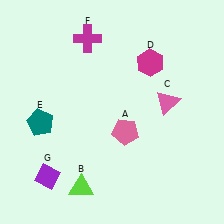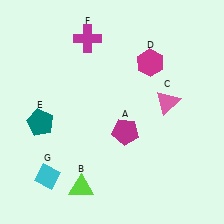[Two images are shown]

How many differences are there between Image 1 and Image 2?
There are 2 differences between the two images.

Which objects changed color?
A changed from pink to magenta. G changed from purple to cyan.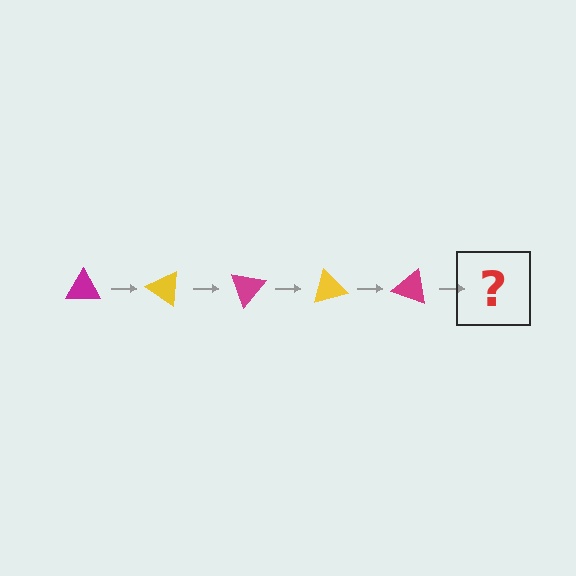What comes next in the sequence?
The next element should be a yellow triangle, rotated 175 degrees from the start.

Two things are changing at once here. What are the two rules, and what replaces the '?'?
The two rules are that it rotates 35 degrees each step and the color cycles through magenta and yellow. The '?' should be a yellow triangle, rotated 175 degrees from the start.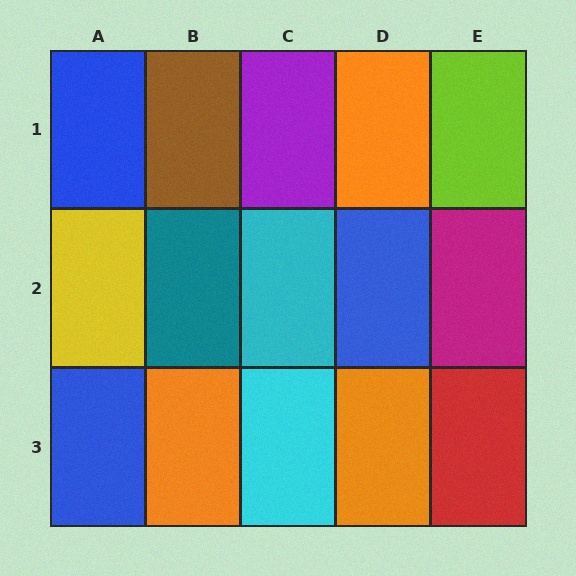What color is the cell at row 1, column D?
Orange.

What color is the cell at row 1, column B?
Brown.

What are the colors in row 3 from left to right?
Blue, orange, cyan, orange, red.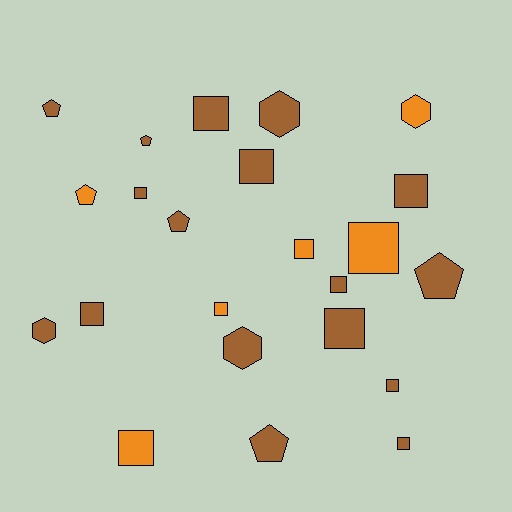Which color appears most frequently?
Brown, with 17 objects.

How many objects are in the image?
There are 23 objects.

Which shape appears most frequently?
Square, with 13 objects.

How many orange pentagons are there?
There is 1 orange pentagon.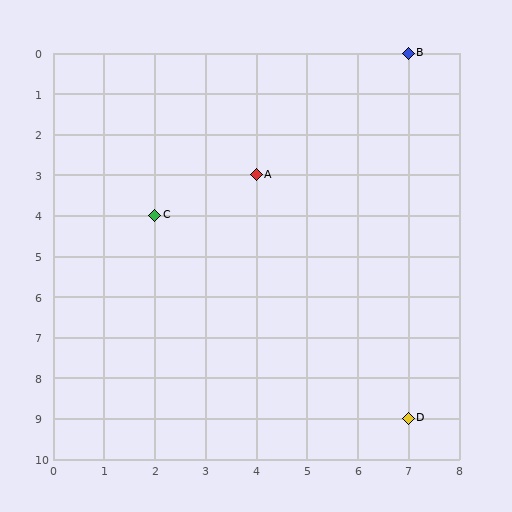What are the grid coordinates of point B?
Point B is at grid coordinates (7, 0).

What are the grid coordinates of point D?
Point D is at grid coordinates (7, 9).